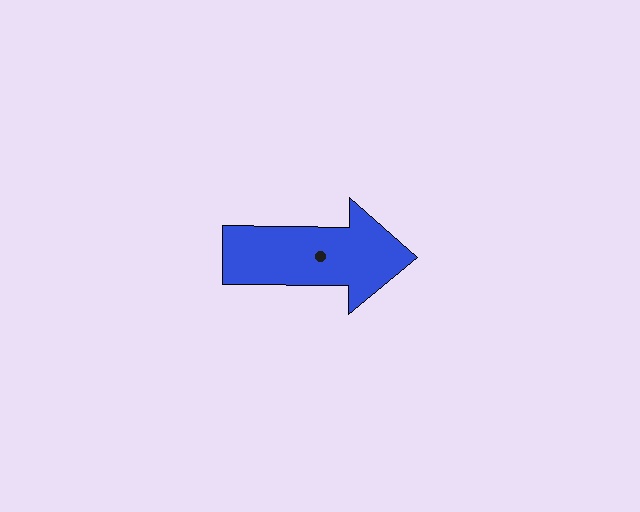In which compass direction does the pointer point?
East.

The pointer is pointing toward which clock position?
Roughly 3 o'clock.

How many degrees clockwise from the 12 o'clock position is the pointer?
Approximately 91 degrees.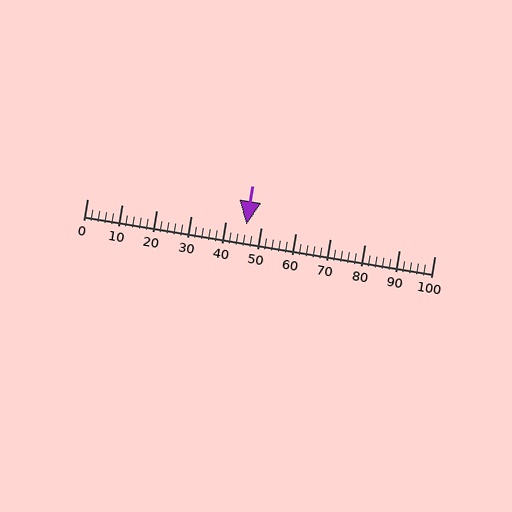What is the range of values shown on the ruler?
The ruler shows values from 0 to 100.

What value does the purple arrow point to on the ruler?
The purple arrow points to approximately 46.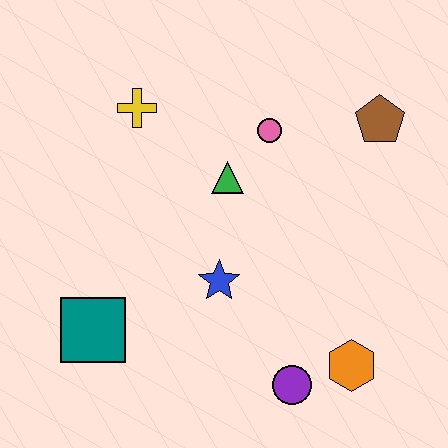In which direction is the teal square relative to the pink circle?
The teal square is below the pink circle.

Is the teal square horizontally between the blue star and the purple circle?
No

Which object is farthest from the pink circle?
The teal square is farthest from the pink circle.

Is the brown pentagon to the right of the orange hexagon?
Yes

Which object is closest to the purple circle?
The orange hexagon is closest to the purple circle.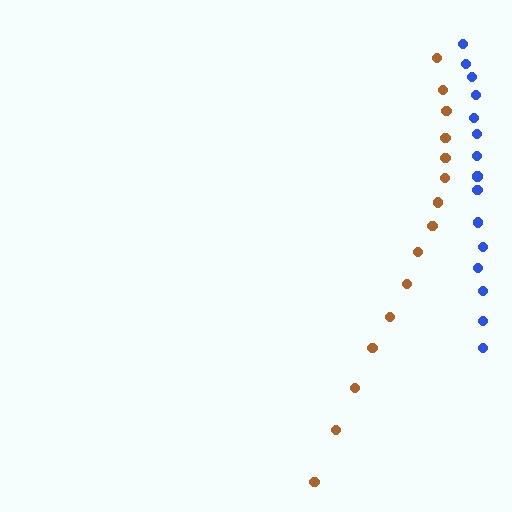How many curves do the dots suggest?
There are 2 distinct paths.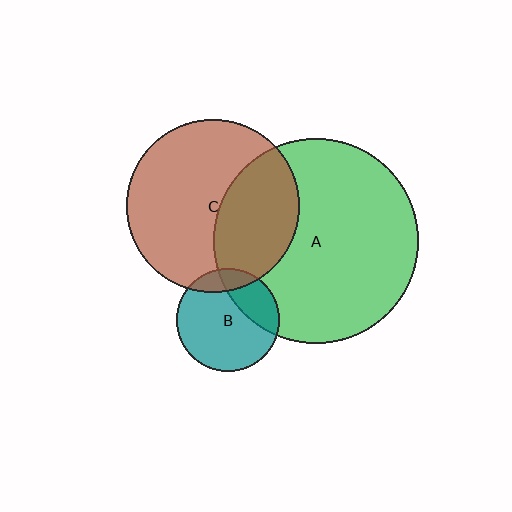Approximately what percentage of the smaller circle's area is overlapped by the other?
Approximately 35%.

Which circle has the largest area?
Circle A (green).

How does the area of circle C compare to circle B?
Approximately 2.8 times.